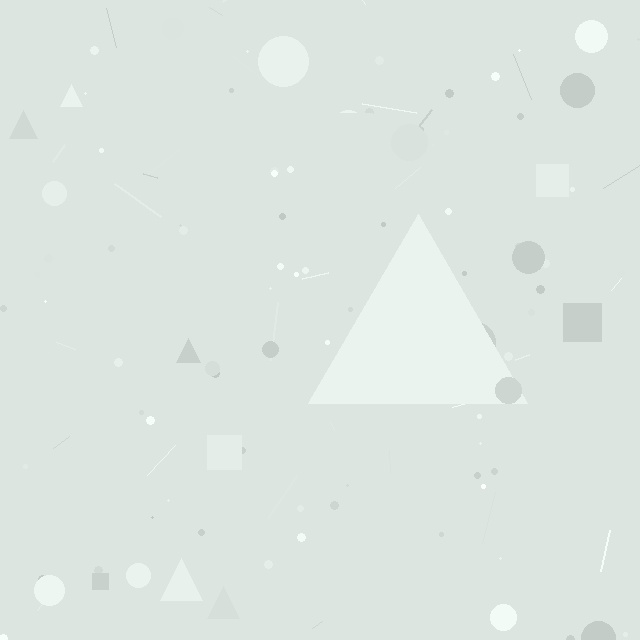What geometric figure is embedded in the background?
A triangle is embedded in the background.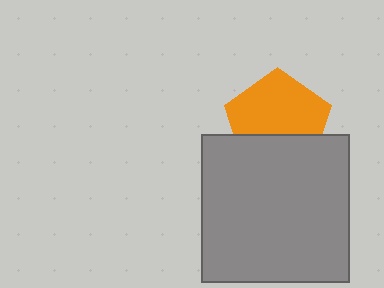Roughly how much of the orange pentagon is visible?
About half of it is visible (roughly 63%).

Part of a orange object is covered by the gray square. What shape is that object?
It is a pentagon.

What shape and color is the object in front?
The object in front is a gray square.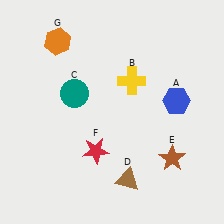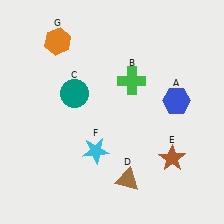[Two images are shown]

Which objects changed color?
B changed from yellow to green. F changed from red to cyan.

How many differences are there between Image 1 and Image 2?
There are 2 differences between the two images.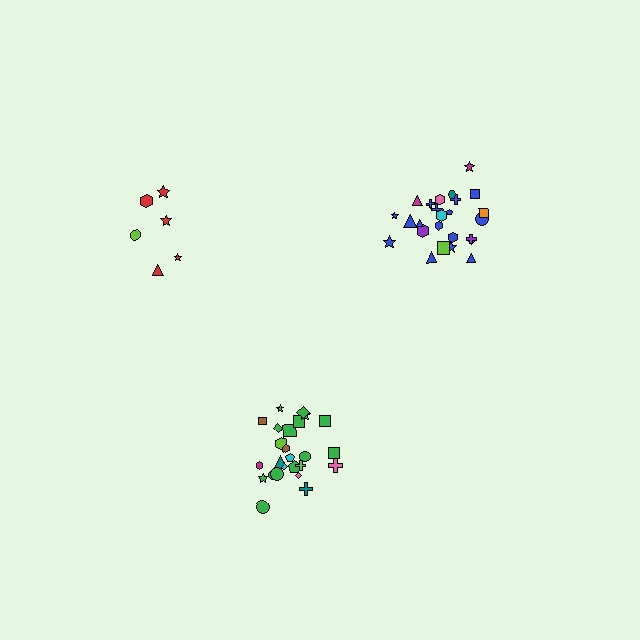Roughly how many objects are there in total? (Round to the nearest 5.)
Roughly 55 objects in total.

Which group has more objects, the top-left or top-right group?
The top-right group.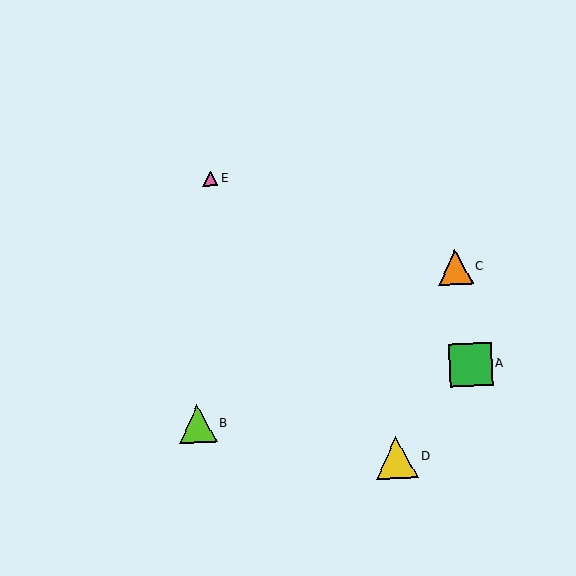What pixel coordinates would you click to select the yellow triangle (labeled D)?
Click at (397, 457) to select the yellow triangle D.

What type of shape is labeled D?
Shape D is a yellow triangle.